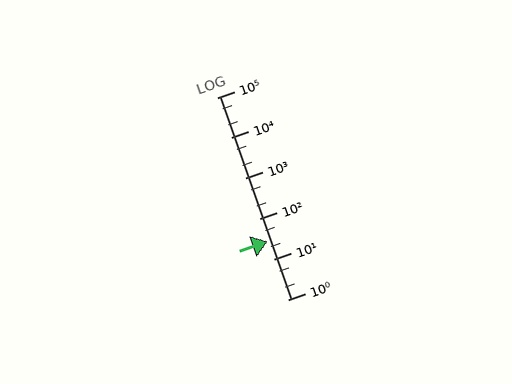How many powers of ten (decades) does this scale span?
The scale spans 5 decades, from 1 to 100000.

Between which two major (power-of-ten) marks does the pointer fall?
The pointer is between 10 and 100.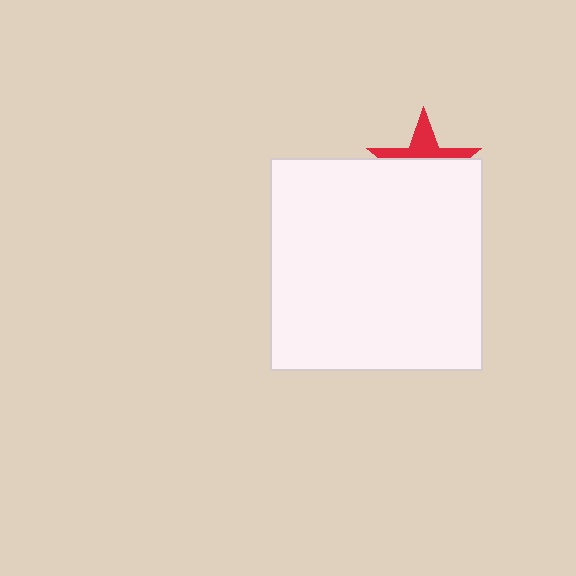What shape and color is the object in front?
The object in front is a white square.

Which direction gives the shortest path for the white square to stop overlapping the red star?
Moving down gives the shortest separation.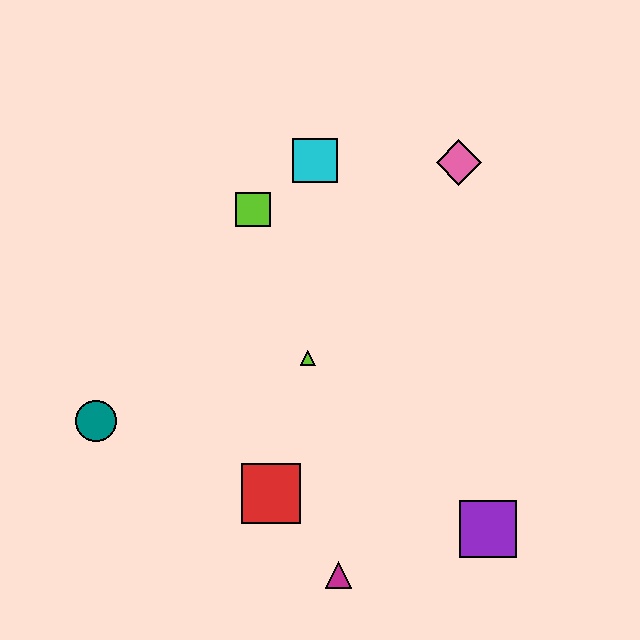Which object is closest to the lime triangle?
The red square is closest to the lime triangle.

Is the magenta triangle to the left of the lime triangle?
No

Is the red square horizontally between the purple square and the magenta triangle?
No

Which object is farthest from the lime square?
The purple square is farthest from the lime square.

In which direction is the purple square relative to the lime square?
The purple square is below the lime square.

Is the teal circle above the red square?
Yes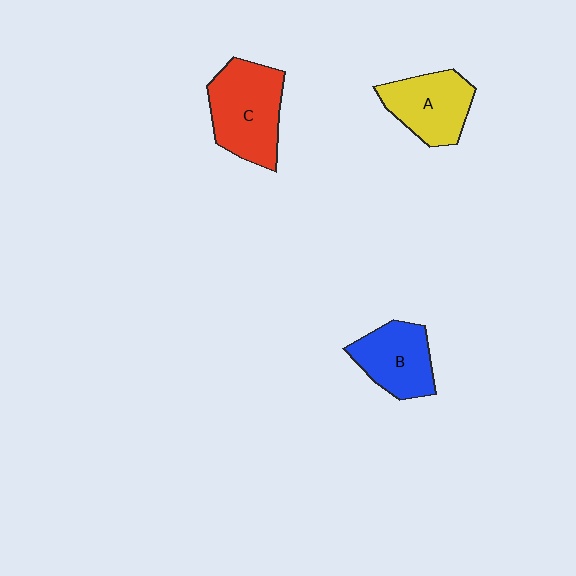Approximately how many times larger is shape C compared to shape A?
Approximately 1.3 times.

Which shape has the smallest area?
Shape B (blue).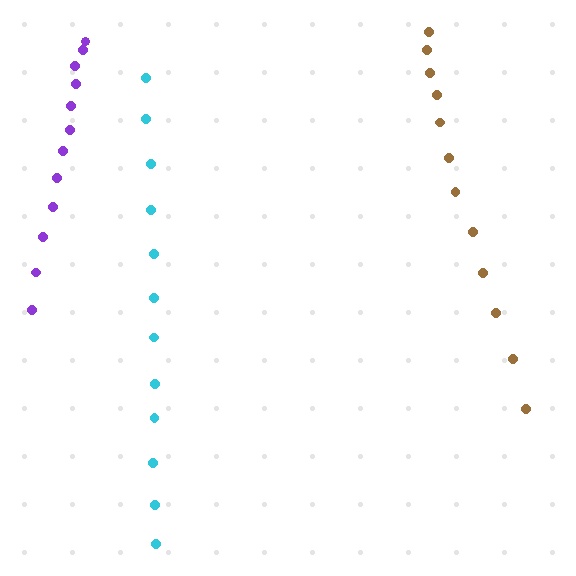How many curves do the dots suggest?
There are 3 distinct paths.